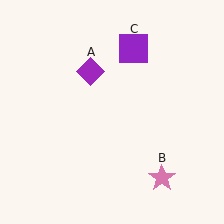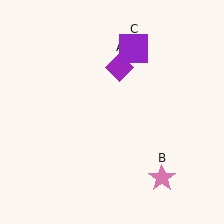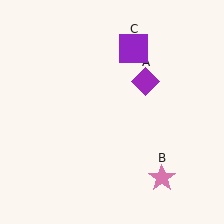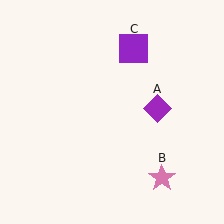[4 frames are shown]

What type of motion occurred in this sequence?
The purple diamond (object A) rotated clockwise around the center of the scene.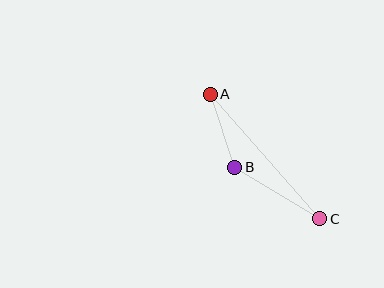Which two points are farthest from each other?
Points A and C are farthest from each other.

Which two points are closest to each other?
Points A and B are closest to each other.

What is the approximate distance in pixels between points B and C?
The distance between B and C is approximately 99 pixels.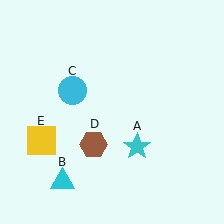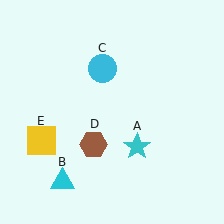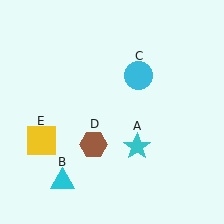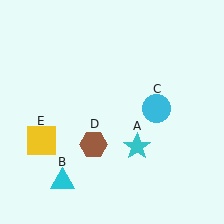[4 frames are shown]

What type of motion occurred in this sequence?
The cyan circle (object C) rotated clockwise around the center of the scene.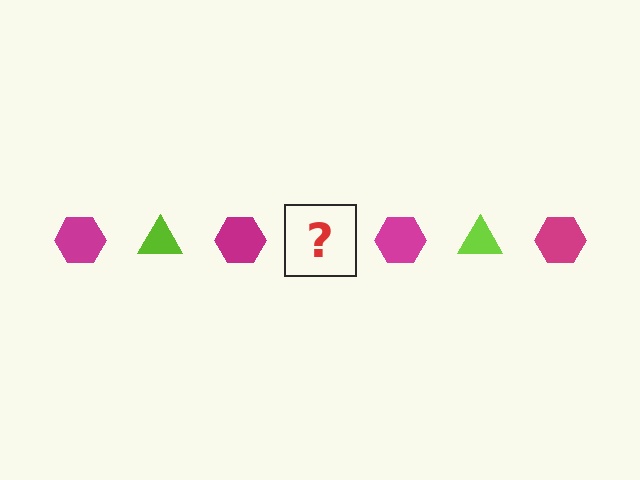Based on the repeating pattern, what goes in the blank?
The blank should be a lime triangle.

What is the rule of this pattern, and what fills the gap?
The rule is that the pattern alternates between magenta hexagon and lime triangle. The gap should be filled with a lime triangle.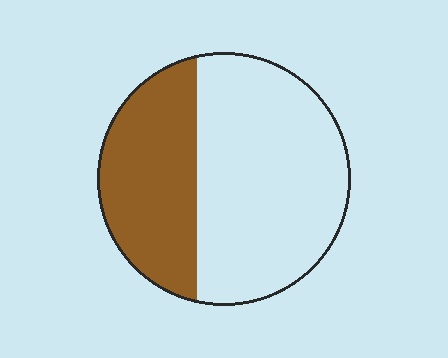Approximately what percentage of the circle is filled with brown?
Approximately 35%.